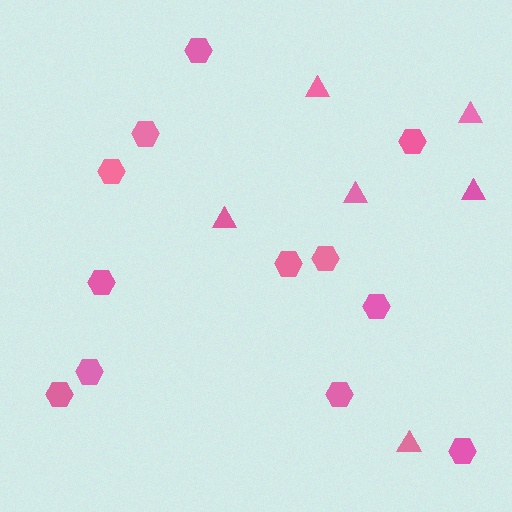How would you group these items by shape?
There are 2 groups: one group of hexagons (12) and one group of triangles (6).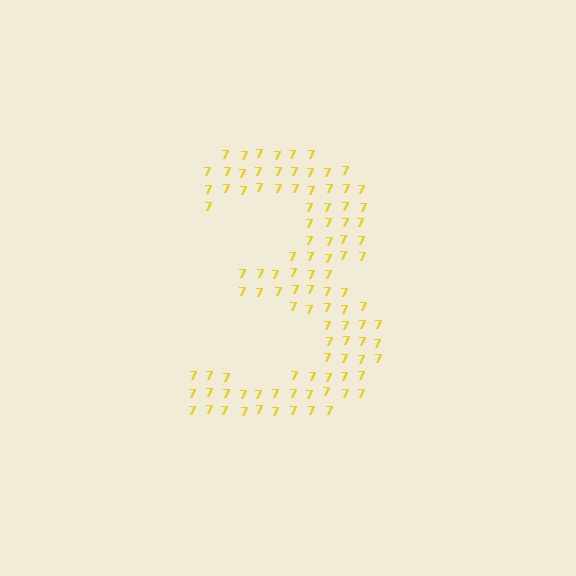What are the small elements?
The small elements are digit 7's.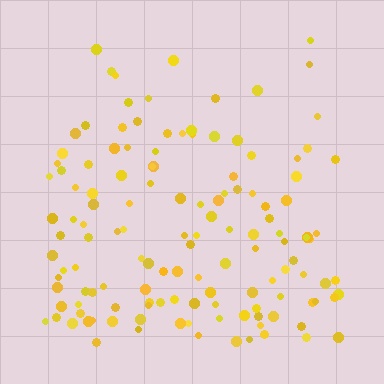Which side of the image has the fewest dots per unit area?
The top.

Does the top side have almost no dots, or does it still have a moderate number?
Still a moderate number, just noticeably fewer than the bottom.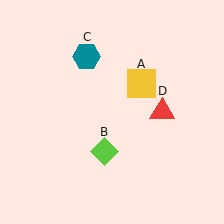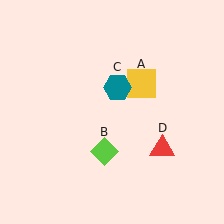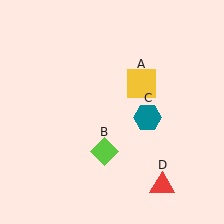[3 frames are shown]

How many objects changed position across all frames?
2 objects changed position: teal hexagon (object C), red triangle (object D).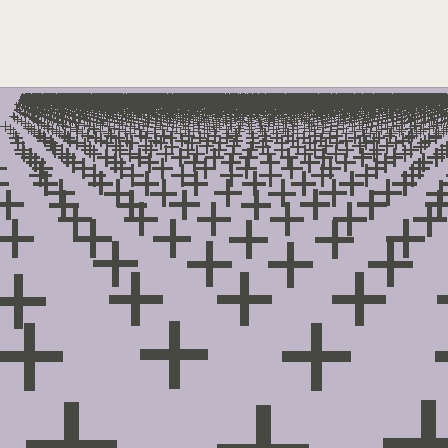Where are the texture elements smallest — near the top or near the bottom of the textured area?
Near the top.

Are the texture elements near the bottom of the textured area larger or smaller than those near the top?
Larger. Near the bottom, elements are closer to the viewer and appear at a bigger on-screen size.